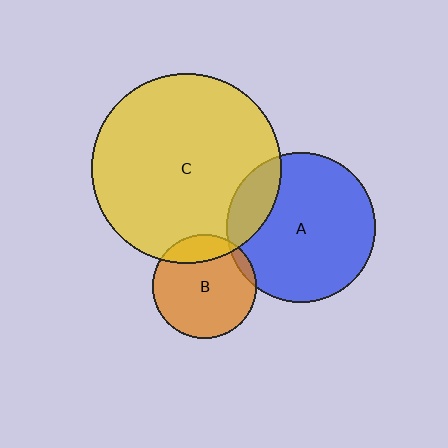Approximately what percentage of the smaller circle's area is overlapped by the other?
Approximately 20%.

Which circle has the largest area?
Circle C (yellow).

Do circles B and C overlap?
Yes.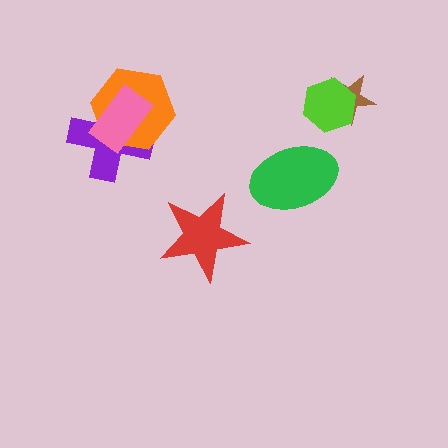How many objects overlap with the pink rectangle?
2 objects overlap with the pink rectangle.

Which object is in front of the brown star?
The lime hexagon is in front of the brown star.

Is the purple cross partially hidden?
Yes, it is partially covered by another shape.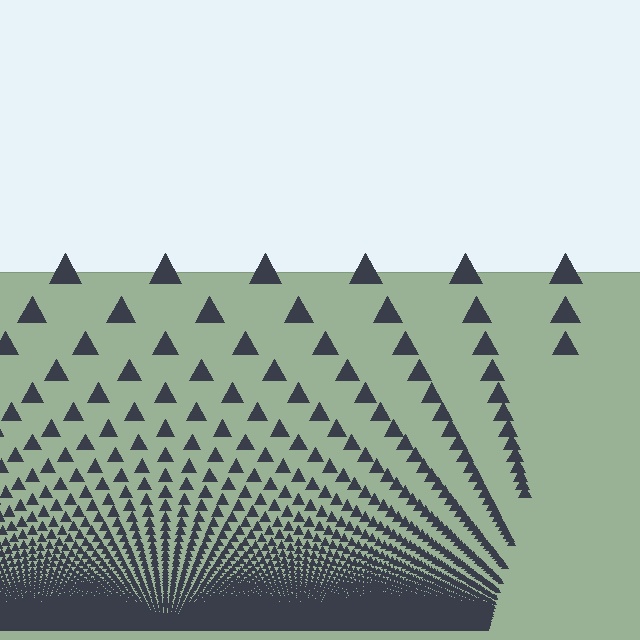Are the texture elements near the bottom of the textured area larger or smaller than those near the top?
Smaller. The gradient is inverted — elements near the bottom are smaller and denser.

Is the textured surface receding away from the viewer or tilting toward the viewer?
The surface appears to tilt toward the viewer. Texture elements get larger and sparser toward the top.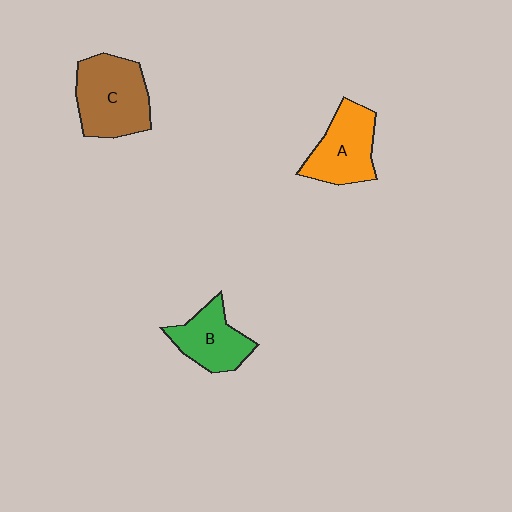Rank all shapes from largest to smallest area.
From largest to smallest: C (brown), A (orange), B (green).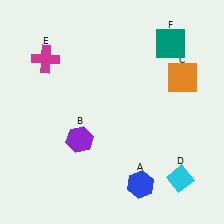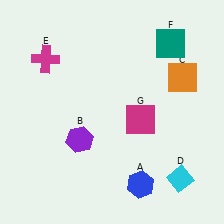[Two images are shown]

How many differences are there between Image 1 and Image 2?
There is 1 difference between the two images.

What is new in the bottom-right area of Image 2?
A magenta square (G) was added in the bottom-right area of Image 2.